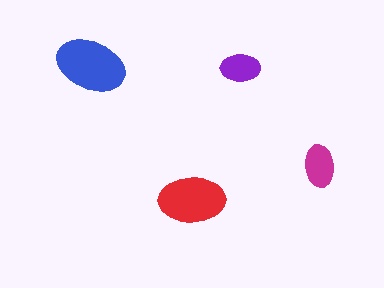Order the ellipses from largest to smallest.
the blue one, the red one, the magenta one, the purple one.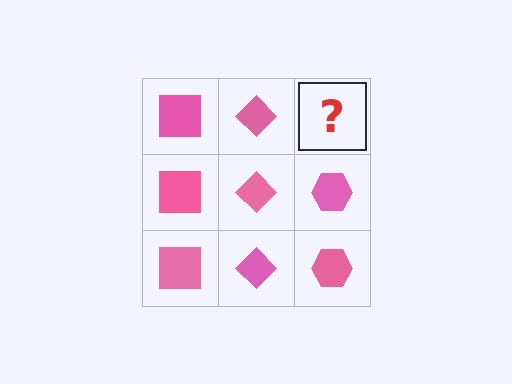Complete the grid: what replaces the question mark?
The question mark should be replaced with a pink hexagon.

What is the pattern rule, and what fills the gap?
The rule is that each column has a consistent shape. The gap should be filled with a pink hexagon.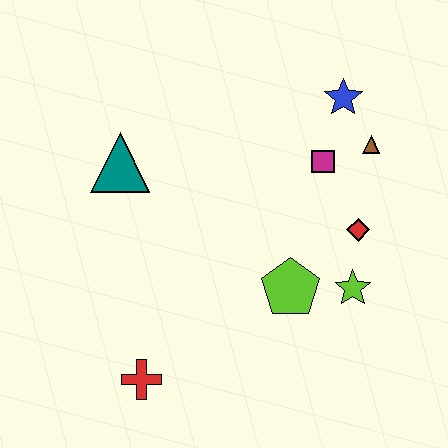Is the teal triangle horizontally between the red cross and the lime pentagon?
No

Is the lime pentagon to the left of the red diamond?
Yes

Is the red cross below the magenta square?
Yes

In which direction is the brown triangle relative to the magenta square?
The brown triangle is to the right of the magenta square.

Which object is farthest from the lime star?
The teal triangle is farthest from the lime star.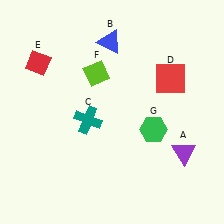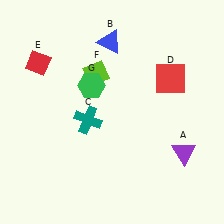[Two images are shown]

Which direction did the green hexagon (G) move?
The green hexagon (G) moved left.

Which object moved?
The green hexagon (G) moved left.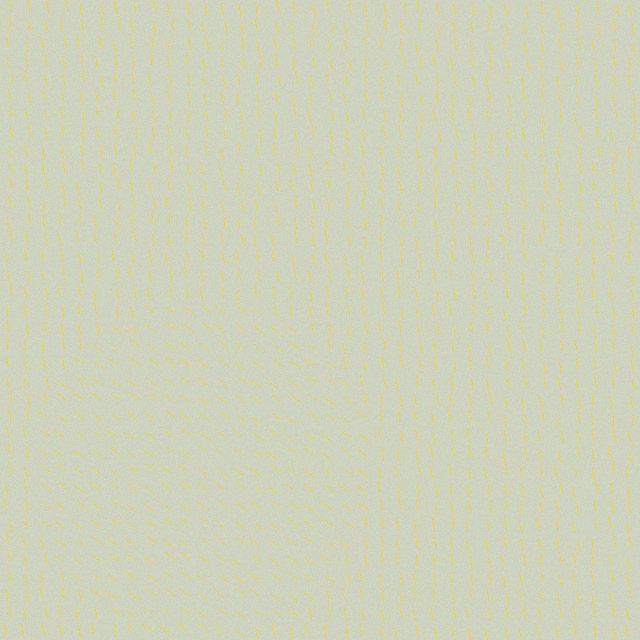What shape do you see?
I see a circle.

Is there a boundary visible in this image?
Yes, there is a texture boundary formed by a change in line orientation.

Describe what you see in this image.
The image is filled with small yellow line segments. A circle region in the image has lines oriented differently from the surrounding lines, creating a visible texture boundary.